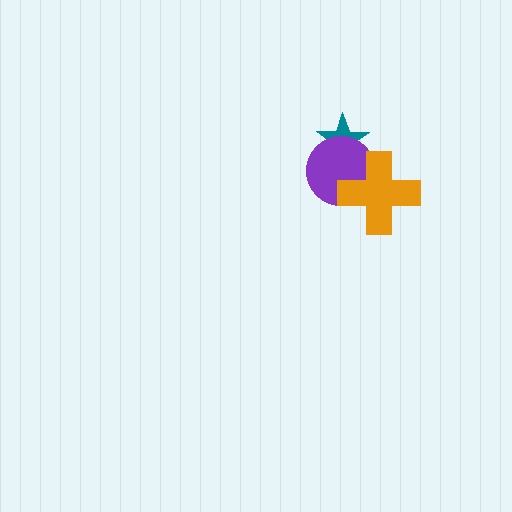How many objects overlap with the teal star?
1 object overlaps with the teal star.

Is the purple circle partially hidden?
Yes, it is partially covered by another shape.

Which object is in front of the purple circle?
The orange cross is in front of the purple circle.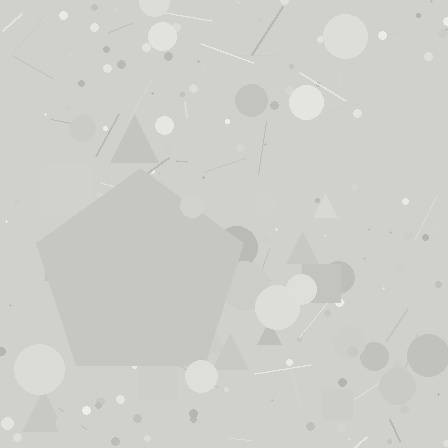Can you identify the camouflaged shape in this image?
The camouflaged shape is a pentagon.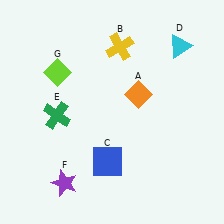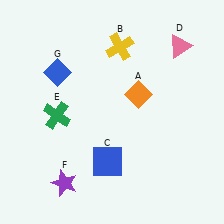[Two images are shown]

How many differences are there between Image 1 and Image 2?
There are 2 differences between the two images.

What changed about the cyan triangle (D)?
In Image 1, D is cyan. In Image 2, it changed to pink.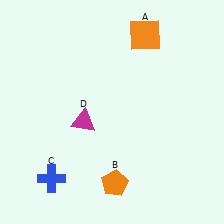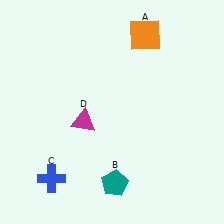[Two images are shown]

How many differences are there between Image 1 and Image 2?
There is 1 difference between the two images.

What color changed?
The pentagon (B) changed from orange in Image 1 to teal in Image 2.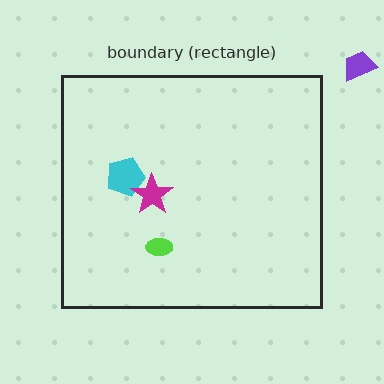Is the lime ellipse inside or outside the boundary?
Inside.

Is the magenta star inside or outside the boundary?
Inside.